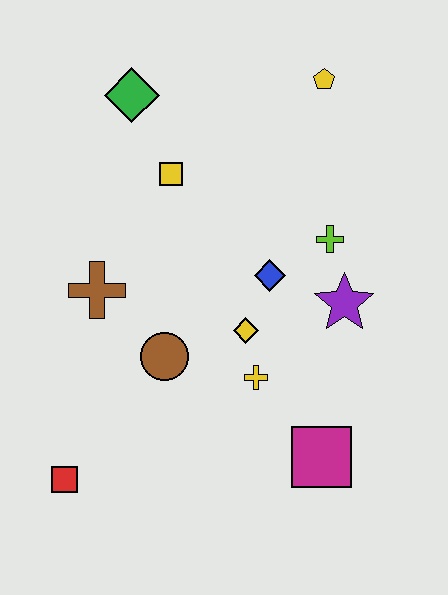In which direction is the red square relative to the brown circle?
The red square is below the brown circle.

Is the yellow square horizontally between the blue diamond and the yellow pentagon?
No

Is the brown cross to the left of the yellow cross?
Yes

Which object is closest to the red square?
The brown circle is closest to the red square.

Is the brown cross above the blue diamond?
No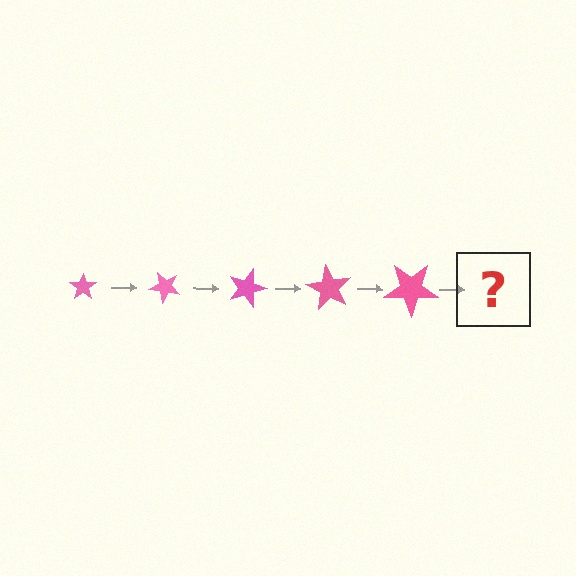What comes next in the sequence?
The next element should be a star, larger than the previous one and rotated 225 degrees from the start.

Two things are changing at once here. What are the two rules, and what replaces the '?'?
The two rules are that the star grows larger each step and it rotates 45 degrees each step. The '?' should be a star, larger than the previous one and rotated 225 degrees from the start.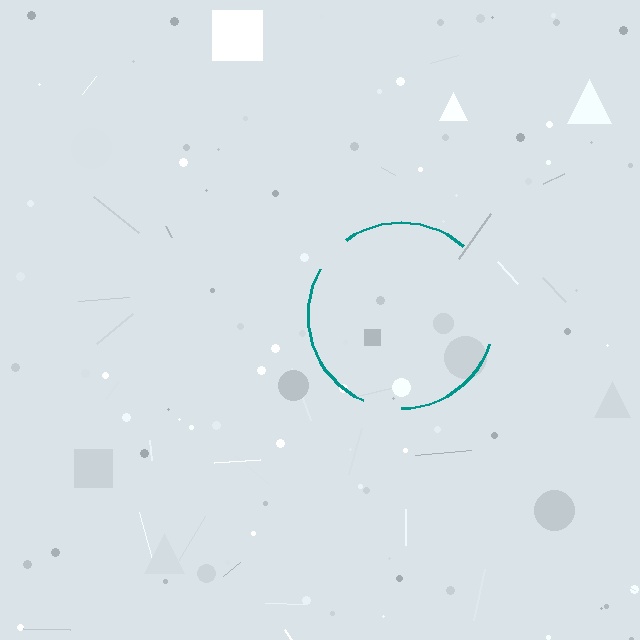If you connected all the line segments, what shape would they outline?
They would outline a circle.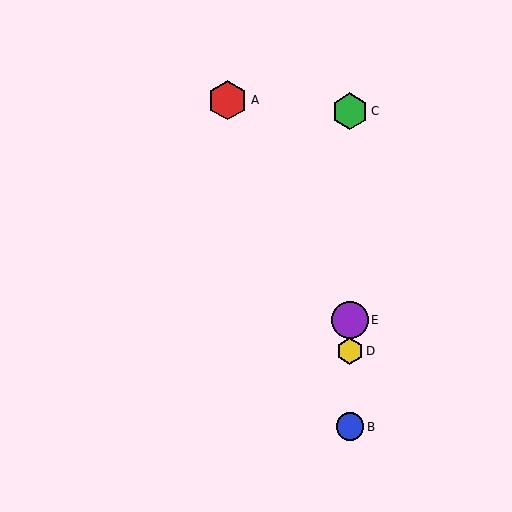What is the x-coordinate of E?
Object E is at x≈350.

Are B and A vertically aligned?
No, B is at x≈350 and A is at x≈228.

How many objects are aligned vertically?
4 objects (B, C, D, E) are aligned vertically.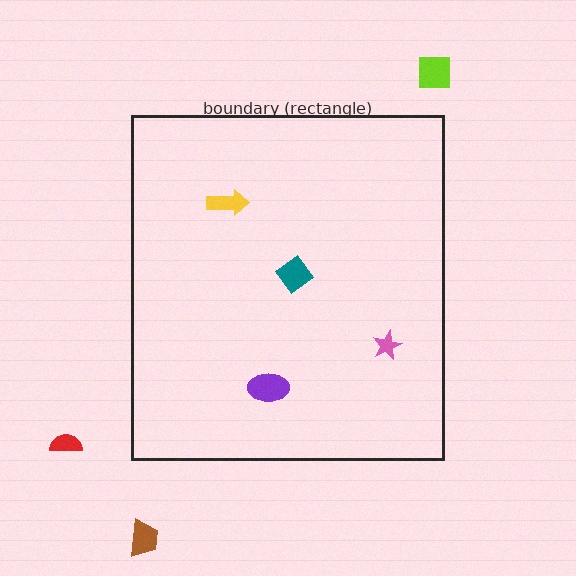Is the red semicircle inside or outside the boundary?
Outside.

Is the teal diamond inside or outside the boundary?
Inside.